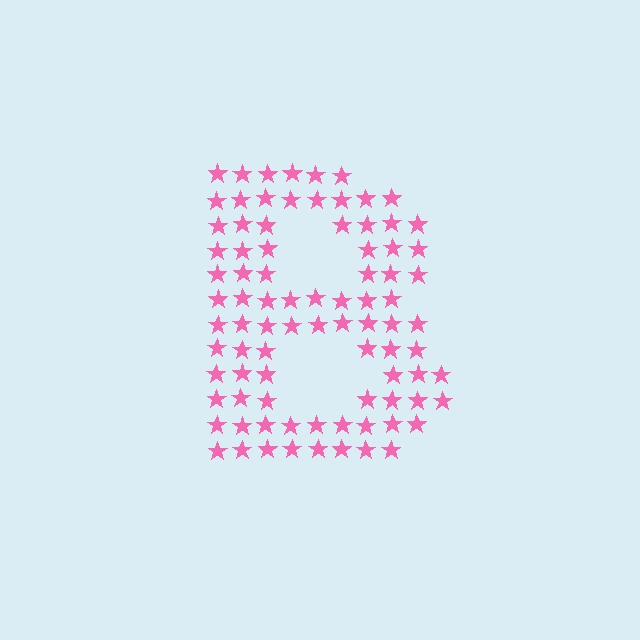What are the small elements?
The small elements are stars.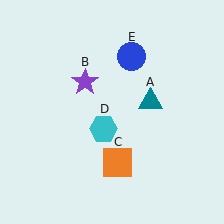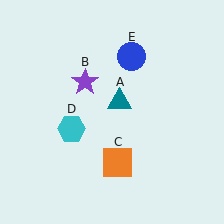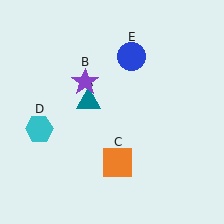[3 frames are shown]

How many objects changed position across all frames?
2 objects changed position: teal triangle (object A), cyan hexagon (object D).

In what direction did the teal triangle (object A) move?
The teal triangle (object A) moved left.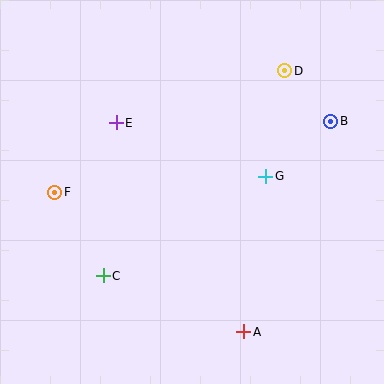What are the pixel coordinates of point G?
Point G is at (266, 176).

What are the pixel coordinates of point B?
Point B is at (331, 121).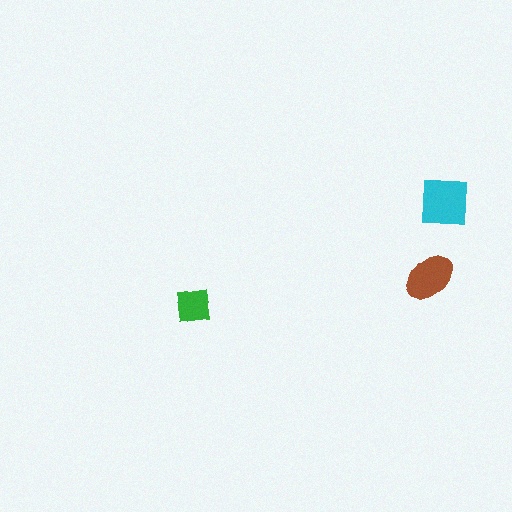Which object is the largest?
The cyan square.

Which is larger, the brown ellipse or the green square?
The brown ellipse.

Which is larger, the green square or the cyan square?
The cyan square.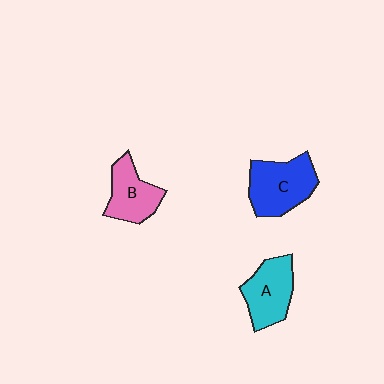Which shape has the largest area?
Shape C (blue).